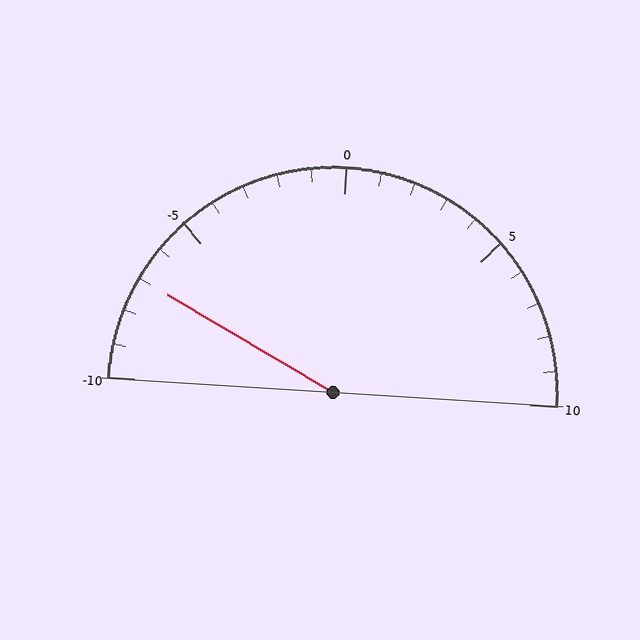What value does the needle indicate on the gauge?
The needle indicates approximately -7.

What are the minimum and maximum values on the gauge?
The gauge ranges from -10 to 10.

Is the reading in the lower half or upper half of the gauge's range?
The reading is in the lower half of the range (-10 to 10).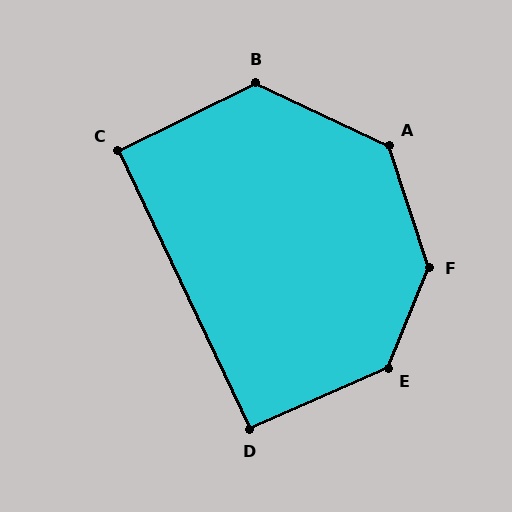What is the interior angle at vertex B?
Approximately 128 degrees (obtuse).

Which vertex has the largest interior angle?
F, at approximately 140 degrees.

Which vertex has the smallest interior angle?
C, at approximately 91 degrees.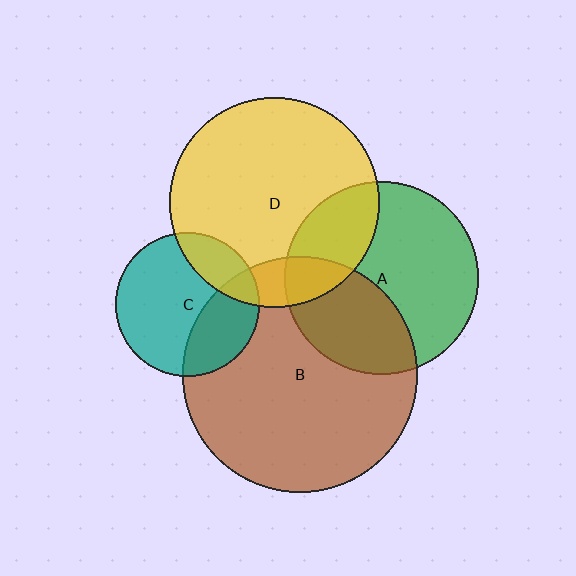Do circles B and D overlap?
Yes.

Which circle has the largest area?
Circle B (brown).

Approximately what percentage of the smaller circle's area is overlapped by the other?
Approximately 15%.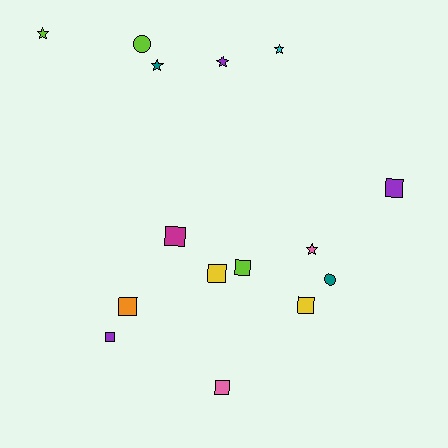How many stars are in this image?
There are 5 stars.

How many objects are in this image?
There are 15 objects.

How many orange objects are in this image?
There is 1 orange object.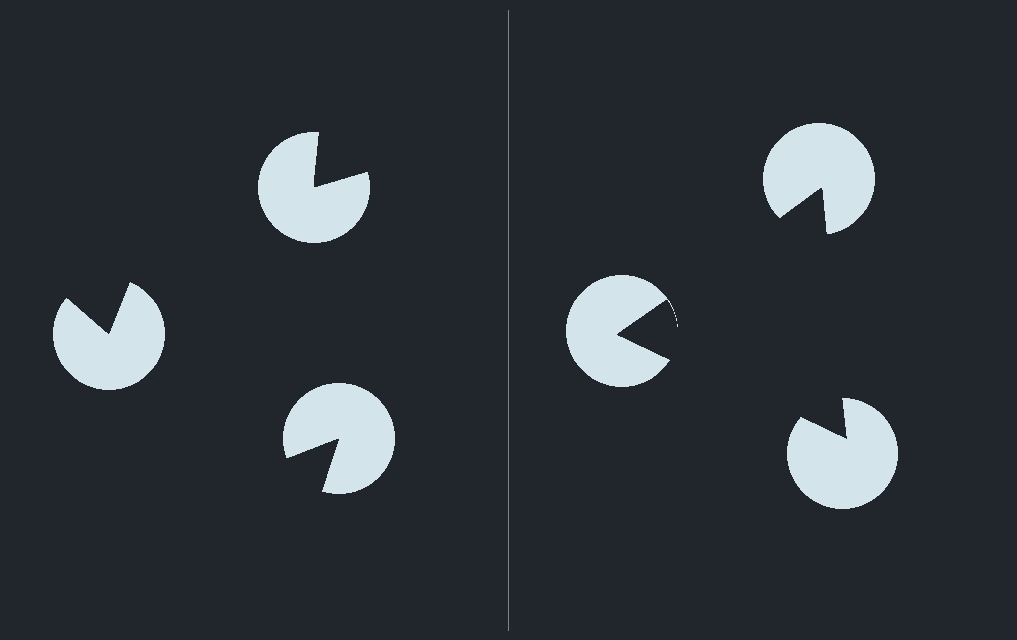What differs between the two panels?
The pac-man discs are positioned identically on both sides; only the wedge orientations differ. On the right they align to a triangle; on the left they are misaligned.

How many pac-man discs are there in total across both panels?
6 — 3 on each side.